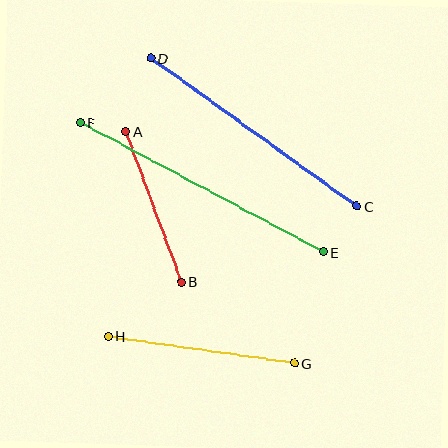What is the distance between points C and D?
The distance is approximately 254 pixels.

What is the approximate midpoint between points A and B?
The midpoint is at approximately (154, 207) pixels.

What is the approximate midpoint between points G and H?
The midpoint is at approximately (202, 350) pixels.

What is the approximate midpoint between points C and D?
The midpoint is at approximately (254, 132) pixels.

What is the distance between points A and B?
The distance is approximately 160 pixels.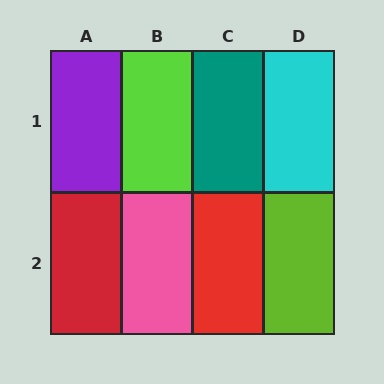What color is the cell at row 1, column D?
Cyan.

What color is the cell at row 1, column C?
Teal.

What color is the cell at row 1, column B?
Lime.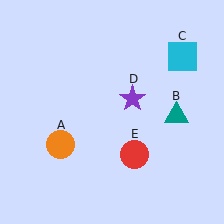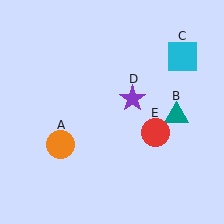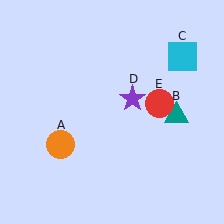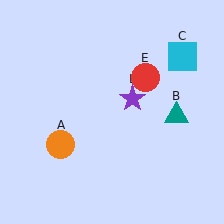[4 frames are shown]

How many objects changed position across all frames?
1 object changed position: red circle (object E).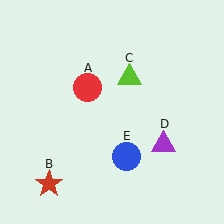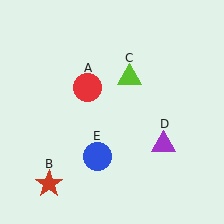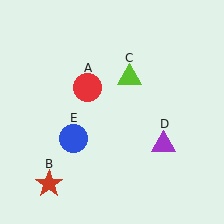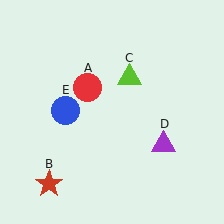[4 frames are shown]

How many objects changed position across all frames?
1 object changed position: blue circle (object E).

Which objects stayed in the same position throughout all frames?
Red circle (object A) and red star (object B) and lime triangle (object C) and purple triangle (object D) remained stationary.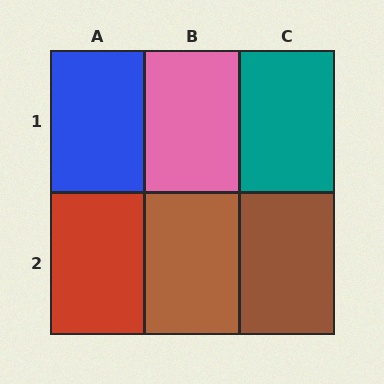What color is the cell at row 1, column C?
Teal.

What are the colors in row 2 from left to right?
Red, brown, brown.